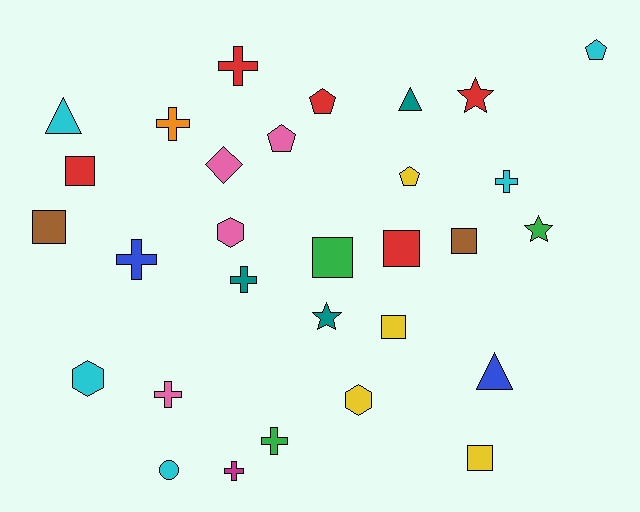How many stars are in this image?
There are 3 stars.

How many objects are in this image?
There are 30 objects.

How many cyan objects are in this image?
There are 5 cyan objects.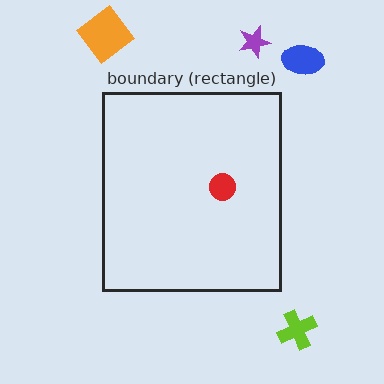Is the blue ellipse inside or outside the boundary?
Outside.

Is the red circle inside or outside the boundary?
Inside.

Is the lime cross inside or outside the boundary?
Outside.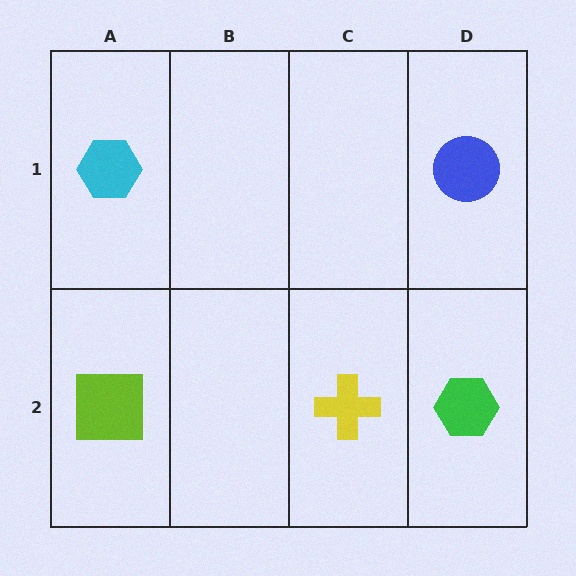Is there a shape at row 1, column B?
No, that cell is empty.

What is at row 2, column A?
A lime square.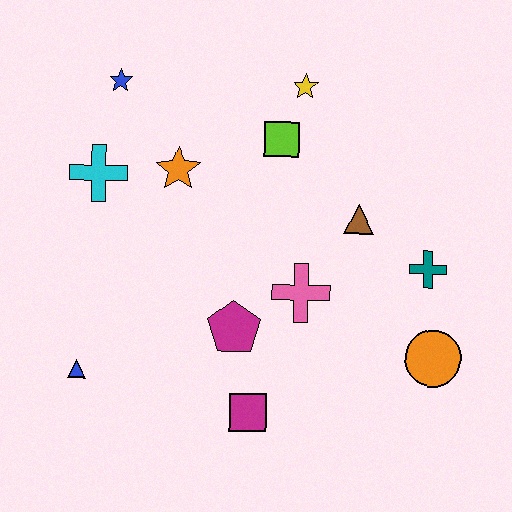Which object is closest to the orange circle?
The teal cross is closest to the orange circle.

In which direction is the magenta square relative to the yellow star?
The magenta square is below the yellow star.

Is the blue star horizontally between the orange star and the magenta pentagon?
No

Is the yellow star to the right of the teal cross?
No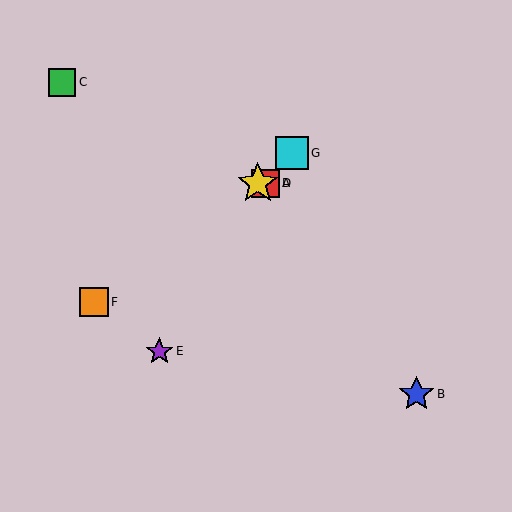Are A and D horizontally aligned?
Yes, both are at y≈183.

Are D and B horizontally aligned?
No, D is at y≈183 and B is at y≈394.